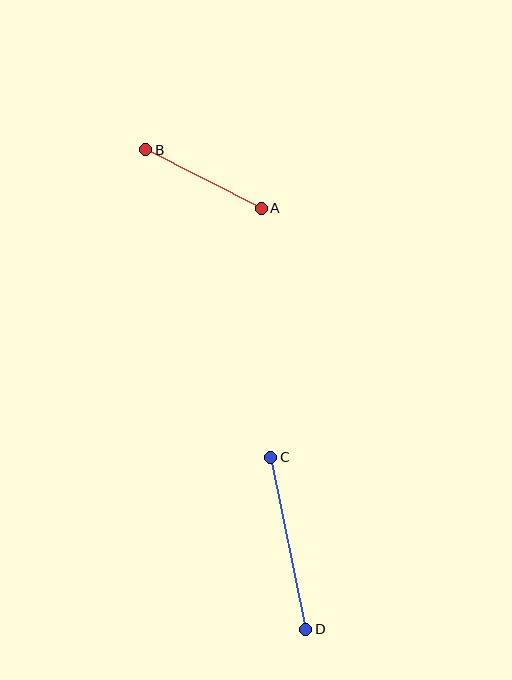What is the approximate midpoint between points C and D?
The midpoint is at approximately (288, 543) pixels.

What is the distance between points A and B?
The distance is approximately 130 pixels.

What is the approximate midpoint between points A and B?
The midpoint is at approximately (203, 179) pixels.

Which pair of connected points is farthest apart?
Points C and D are farthest apart.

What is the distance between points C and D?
The distance is approximately 175 pixels.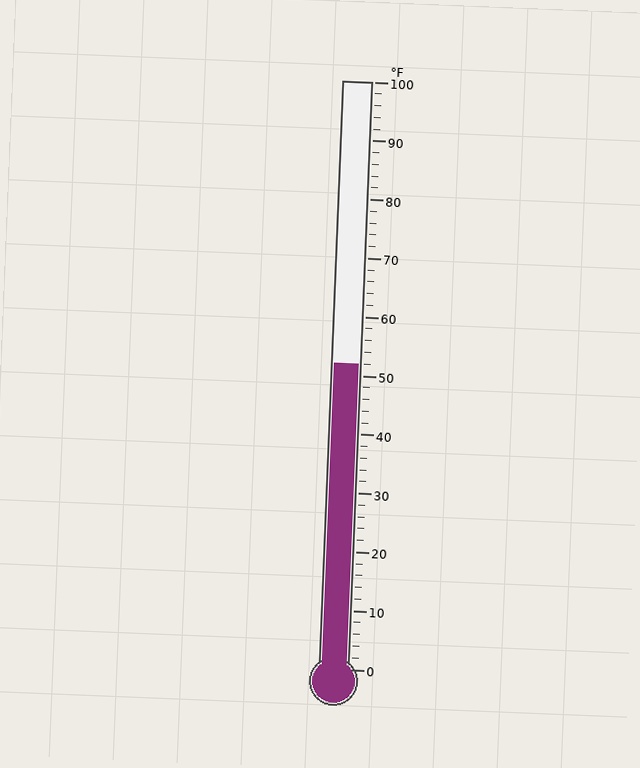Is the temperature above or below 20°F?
The temperature is above 20°F.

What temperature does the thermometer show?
The thermometer shows approximately 52°F.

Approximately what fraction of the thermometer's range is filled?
The thermometer is filled to approximately 50% of its range.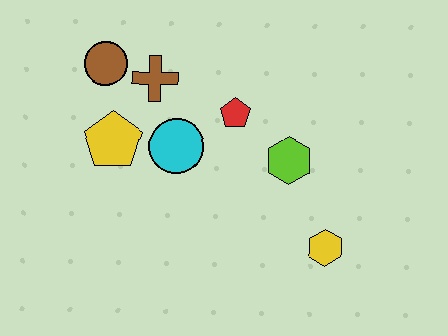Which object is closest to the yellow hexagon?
The lime hexagon is closest to the yellow hexagon.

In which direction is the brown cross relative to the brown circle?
The brown cross is to the right of the brown circle.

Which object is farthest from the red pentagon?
The yellow hexagon is farthest from the red pentagon.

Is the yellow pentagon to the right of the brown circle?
Yes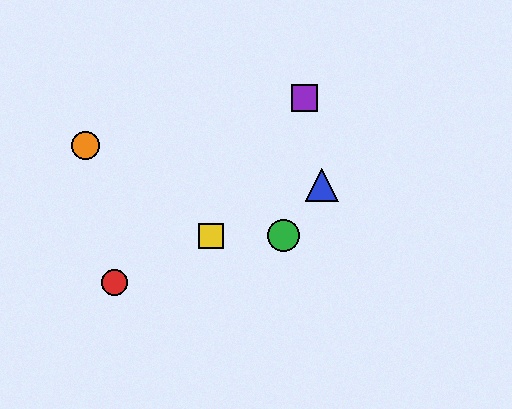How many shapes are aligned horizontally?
2 shapes (the green circle, the yellow square) are aligned horizontally.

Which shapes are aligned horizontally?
The green circle, the yellow square are aligned horizontally.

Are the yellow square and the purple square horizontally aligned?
No, the yellow square is at y≈236 and the purple square is at y≈98.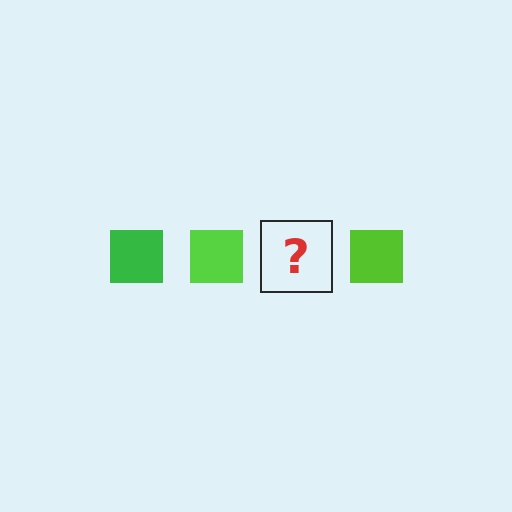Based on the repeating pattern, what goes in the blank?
The blank should be a green square.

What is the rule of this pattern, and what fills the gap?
The rule is that the pattern cycles through green, lime squares. The gap should be filled with a green square.